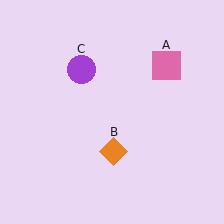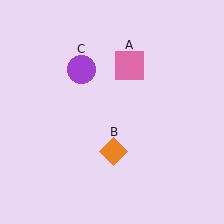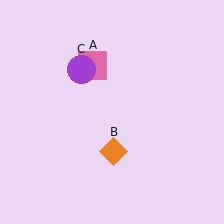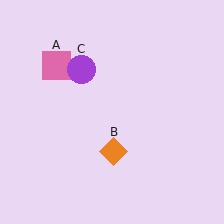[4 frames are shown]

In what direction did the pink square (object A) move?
The pink square (object A) moved left.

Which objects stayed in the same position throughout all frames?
Orange diamond (object B) and purple circle (object C) remained stationary.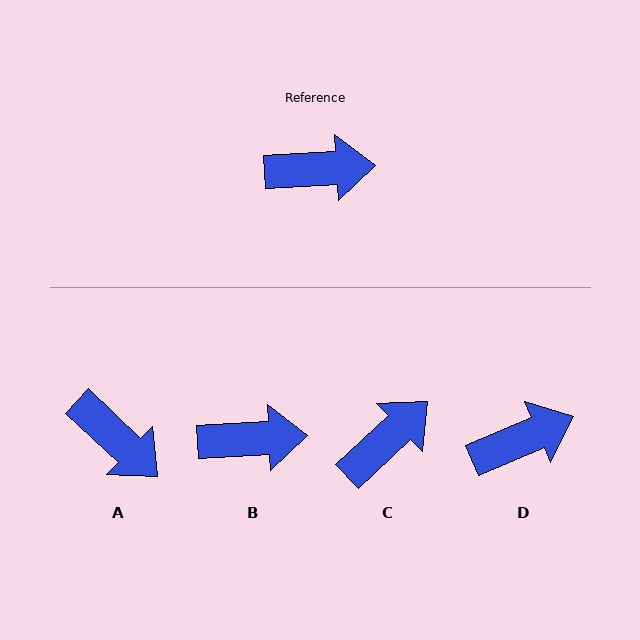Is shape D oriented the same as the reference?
No, it is off by about 20 degrees.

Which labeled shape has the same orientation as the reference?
B.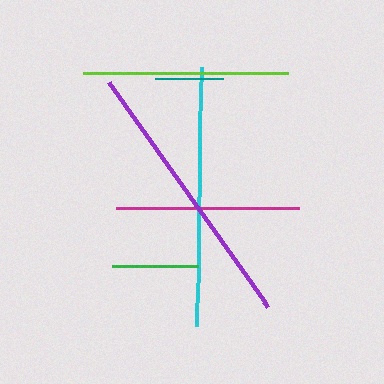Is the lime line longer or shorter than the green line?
The lime line is longer than the green line.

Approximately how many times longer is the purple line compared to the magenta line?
The purple line is approximately 1.5 times the length of the magenta line.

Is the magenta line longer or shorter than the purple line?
The purple line is longer than the magenta line.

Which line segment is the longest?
The purple line is the longest at approximately 276 pixels.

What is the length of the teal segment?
The teal segment is approximately 68 pixels long.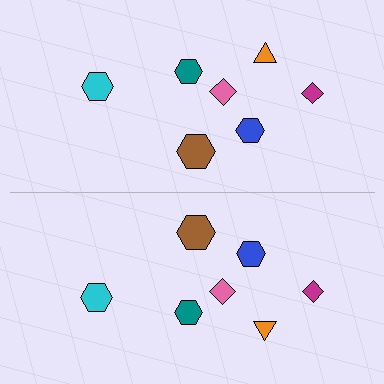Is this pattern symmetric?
Yes, this pattern has bilateral (reflection) symmetry.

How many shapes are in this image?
There are 14 shapes in this image.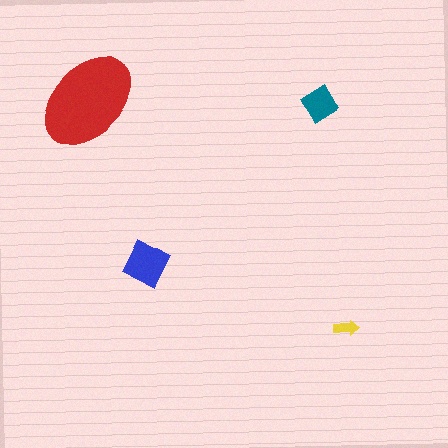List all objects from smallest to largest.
The yellow arrow, the teal diamond, the blue square, the red ellipse.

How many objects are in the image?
There are 4 objects in the image.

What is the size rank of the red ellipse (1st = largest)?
1st.